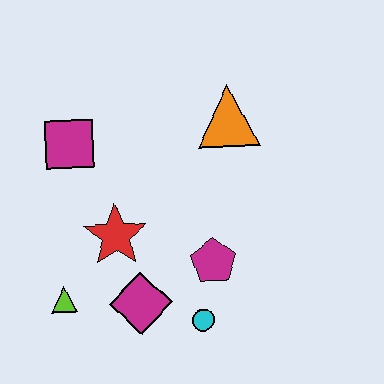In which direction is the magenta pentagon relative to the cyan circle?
The magenta pentagon is above the cyan circle.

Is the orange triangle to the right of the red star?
Yes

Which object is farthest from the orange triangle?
The lime triangle is farthest from the orange triangle.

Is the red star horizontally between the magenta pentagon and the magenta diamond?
No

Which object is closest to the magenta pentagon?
The cyan circle is closest to the magenta pentagon.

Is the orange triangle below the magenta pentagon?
No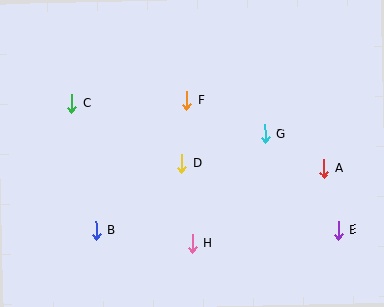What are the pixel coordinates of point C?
Point C is at (71, 103).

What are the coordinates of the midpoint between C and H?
The midpoint between C and H is at (132, 173).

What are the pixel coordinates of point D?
Point D is at (182, 163).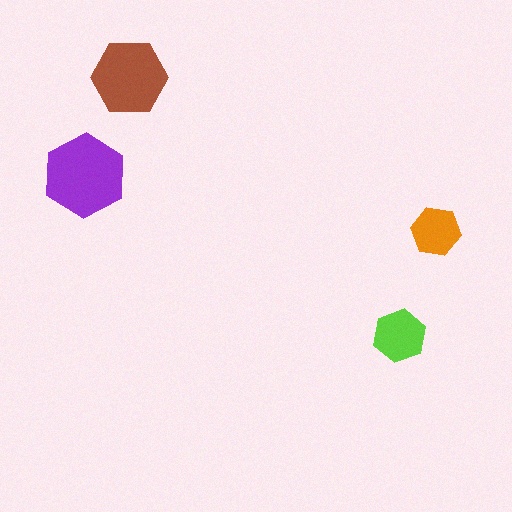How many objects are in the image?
There are 4 objects in the image.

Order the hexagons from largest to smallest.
the purple one, the brown one, the lime one, the orange one.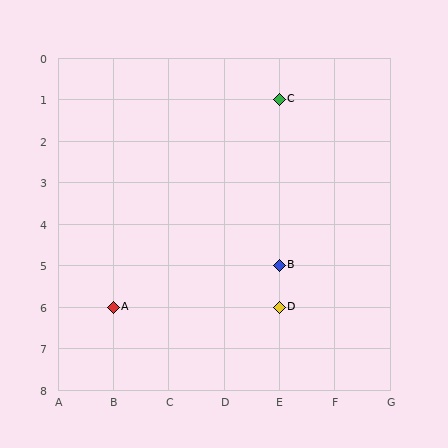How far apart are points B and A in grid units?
Points B and A are 3 columns and 1 row apart (about 3.2 grid units diagonally).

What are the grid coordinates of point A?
Point A is at grid coordinates (B, 6).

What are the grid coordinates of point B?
Point B is at grid coordinates (E, 5).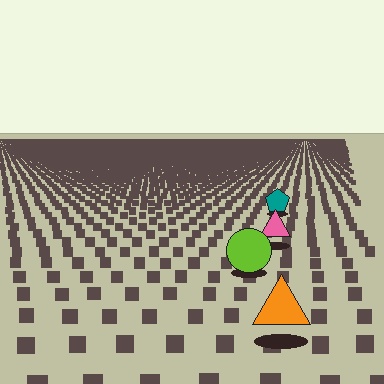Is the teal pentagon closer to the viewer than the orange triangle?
No. The orange triangle is closer — you can tell from the texture gradient: the ground texture is coarser near it.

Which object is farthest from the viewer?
The teal pentagon is farthest from the viewer. It appears smaller and the ground texture around it is denser.